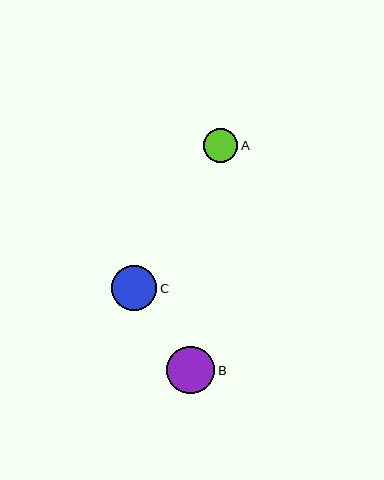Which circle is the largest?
Circle B is the largest with a size of approximately 48 pixels.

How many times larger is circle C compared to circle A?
Circle C is approximately 1.3 times the size of circle A.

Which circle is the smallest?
Circle A is the smallest with a size of approximately 34 pixels.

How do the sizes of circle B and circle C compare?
Circle B and circle C are approximately the same size.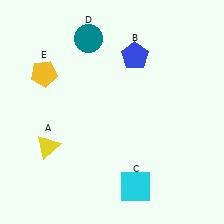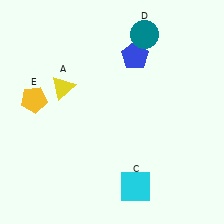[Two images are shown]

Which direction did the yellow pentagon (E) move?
The yellow pentagon (E) moved down.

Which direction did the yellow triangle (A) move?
The yellow triangle (A) moved up.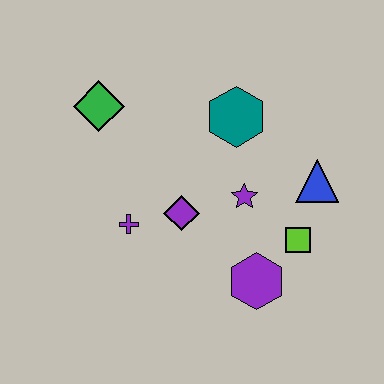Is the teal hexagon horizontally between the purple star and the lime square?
No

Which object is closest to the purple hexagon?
The lime square is closest to the purple hexagon.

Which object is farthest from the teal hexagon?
The purple hexagon is farthest from the teal hexagon.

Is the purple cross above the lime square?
Yes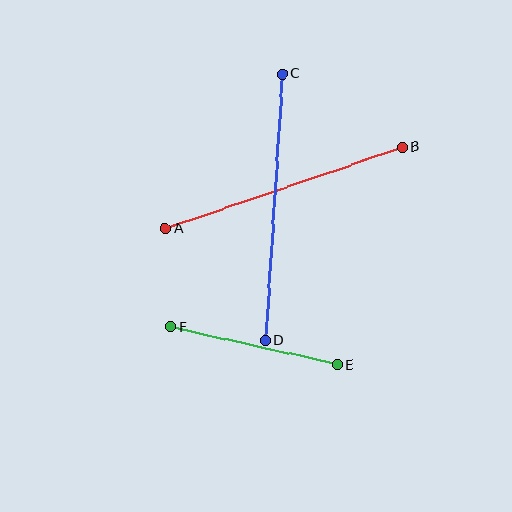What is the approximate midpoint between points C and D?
The midpoint is at approximately (274, 207) pixels.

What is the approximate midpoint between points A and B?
The midpoint is at approximately (284, 188) pixels.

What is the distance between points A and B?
The distance is approximately 251 pixels.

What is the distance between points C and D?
The distance is approximately 267 pixels.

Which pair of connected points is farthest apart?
Points C and D are farthest apart.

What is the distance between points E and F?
The distance is approximately 170 pixels.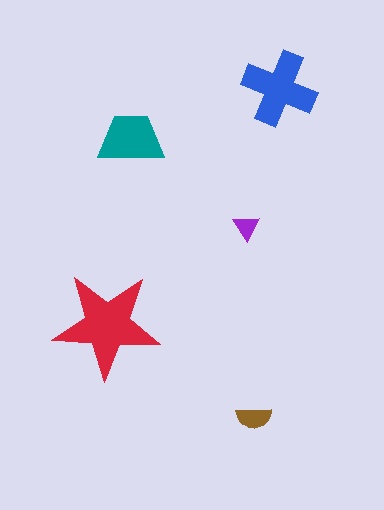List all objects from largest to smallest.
The red star, the blue cross, the teal trapezoid, the brown semicircle, the purple triangle.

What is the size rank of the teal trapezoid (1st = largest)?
3rd.